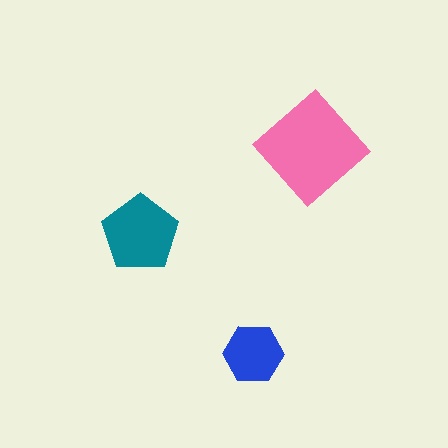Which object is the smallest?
The blue hexagon.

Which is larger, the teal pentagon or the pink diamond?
The pink diamond.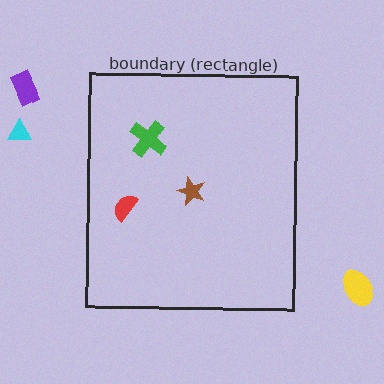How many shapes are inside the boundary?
3 inside, 3 outside.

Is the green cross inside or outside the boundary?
Inside.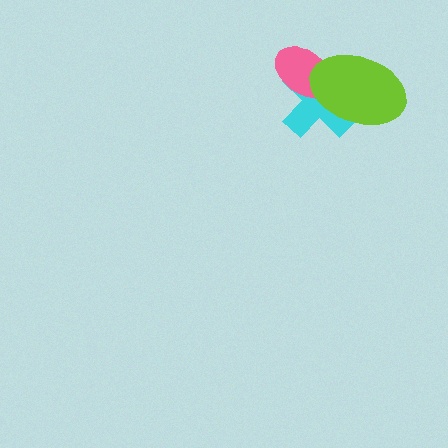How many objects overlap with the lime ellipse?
2 objects overlap with the lime ellipse.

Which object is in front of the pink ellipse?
The lime ellipse is in front of the pink ellipse.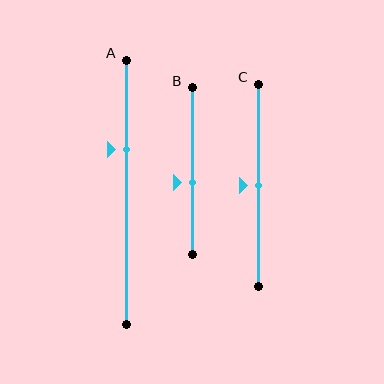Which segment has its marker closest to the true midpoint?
Segment C has its marker closest to the true midpoint.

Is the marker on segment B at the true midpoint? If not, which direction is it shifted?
No, the marker on segment B is shifted downward by about 7% of the segment length.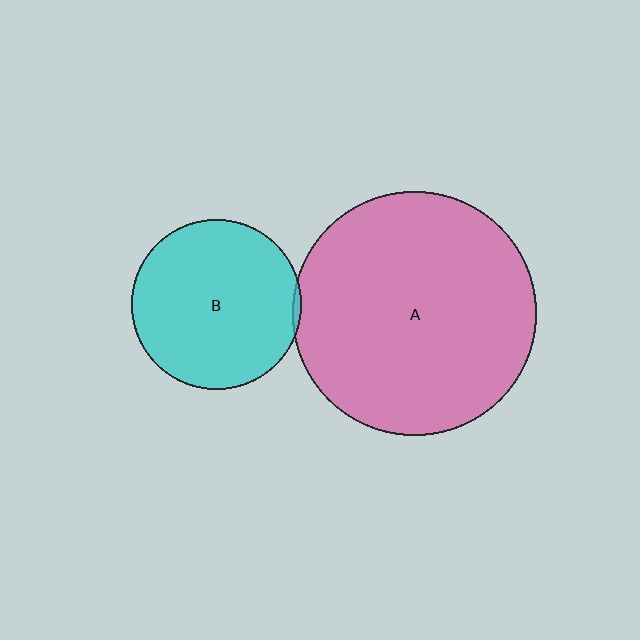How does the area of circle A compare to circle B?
Approximately 2.1 times.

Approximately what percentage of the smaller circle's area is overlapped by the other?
Approximately 5%.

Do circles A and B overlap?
Yes.